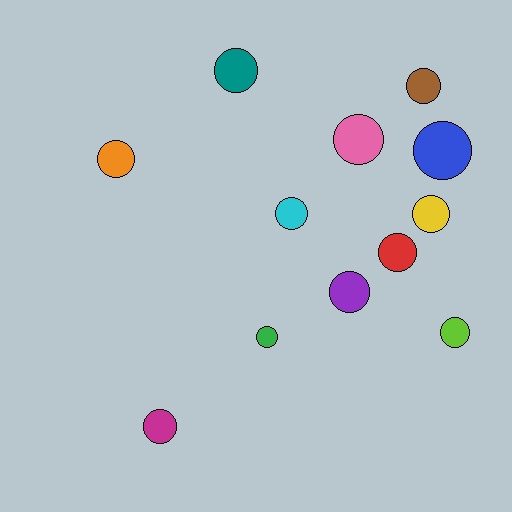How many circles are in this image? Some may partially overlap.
There are 12 circles.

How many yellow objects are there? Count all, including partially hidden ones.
There is 1 yellow object.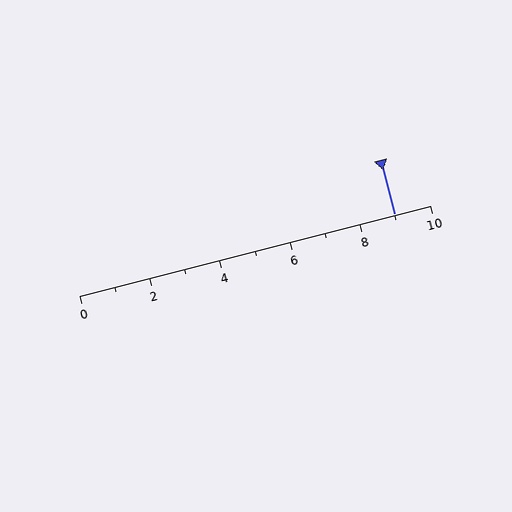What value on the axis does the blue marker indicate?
The marker indicates approximately 9.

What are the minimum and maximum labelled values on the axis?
The axis runs from 0 to 10.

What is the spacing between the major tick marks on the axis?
The major ticks are spaced 2 apart.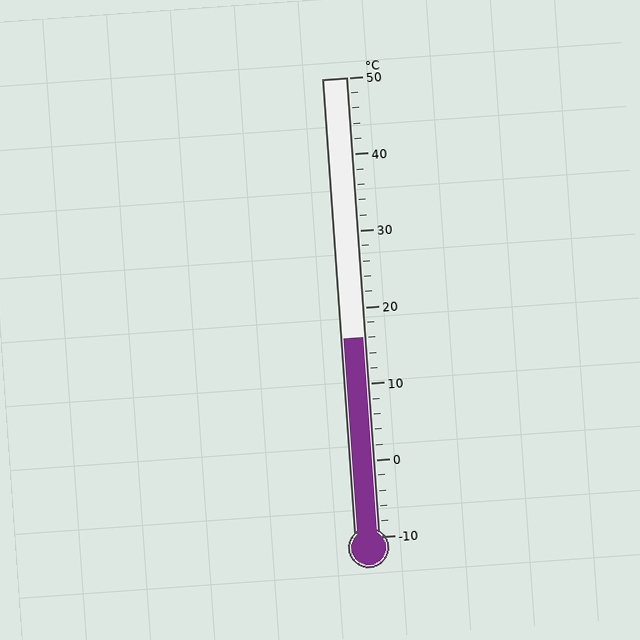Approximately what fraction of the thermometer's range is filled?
The thermometer is filled to approximately 45% of its range.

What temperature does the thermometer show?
The thermometer shows approximately 16°C.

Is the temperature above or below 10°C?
The temperature is above 10°C.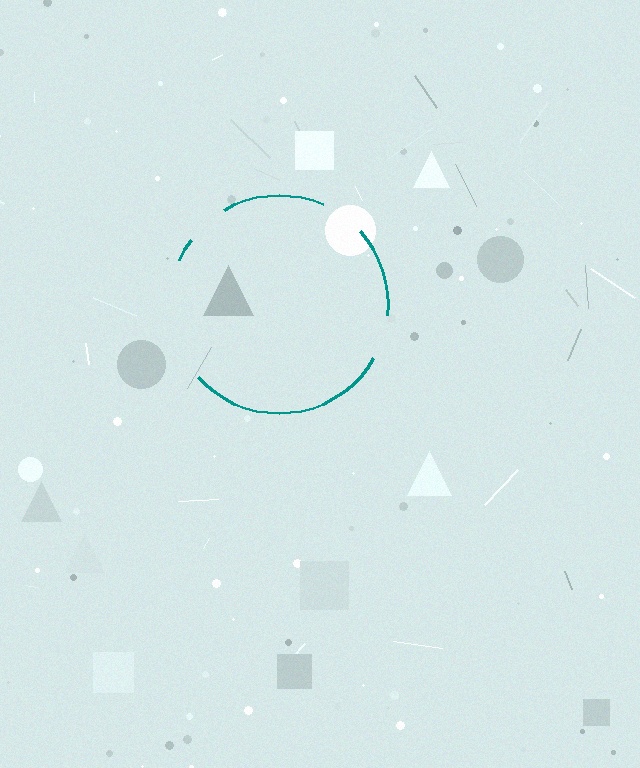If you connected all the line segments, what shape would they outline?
They would outline a circle.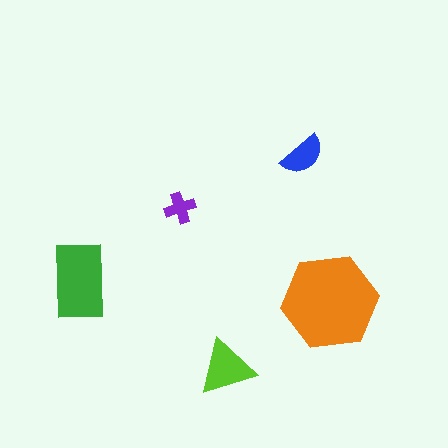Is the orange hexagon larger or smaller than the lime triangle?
Larger.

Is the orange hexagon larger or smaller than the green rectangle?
Larger.